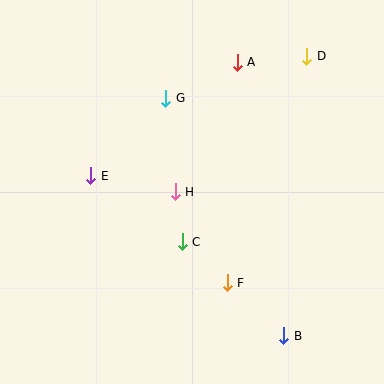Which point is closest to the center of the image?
Point H at (175, 192) is closest to the center.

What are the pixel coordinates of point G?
Point G is at (166, 98).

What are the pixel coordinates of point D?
Point D is at (307, 56).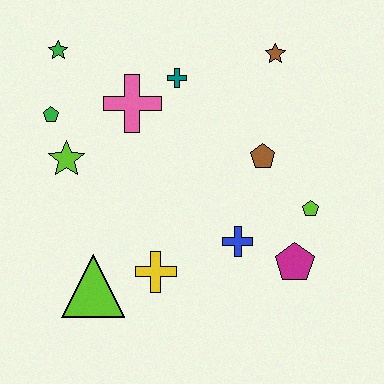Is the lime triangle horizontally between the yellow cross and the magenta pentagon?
No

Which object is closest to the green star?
The green pentagon is closest to the green star.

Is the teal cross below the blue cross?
No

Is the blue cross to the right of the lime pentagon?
No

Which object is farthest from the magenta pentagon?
The green star is farthest from the magenta pentagon.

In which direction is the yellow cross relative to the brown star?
The yellow cross is below the brown star.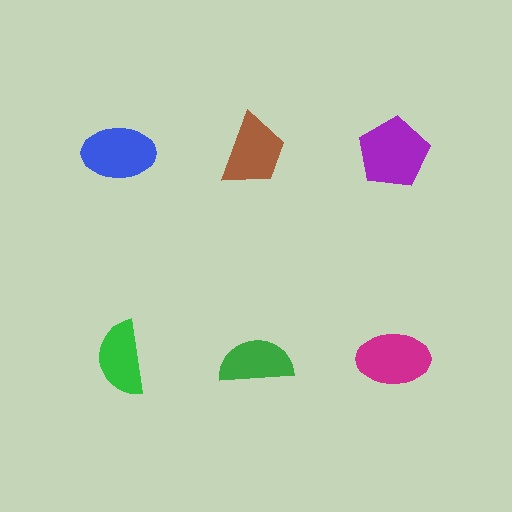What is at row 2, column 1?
A green semicircle.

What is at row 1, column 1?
A blue ellipse.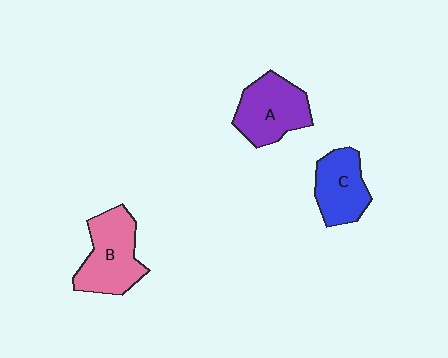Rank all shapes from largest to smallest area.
From largest to smallest: B (pink), A (purple), C (blue).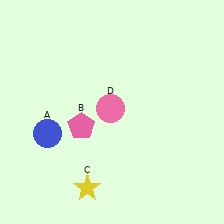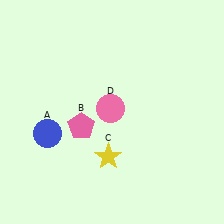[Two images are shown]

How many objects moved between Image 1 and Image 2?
1 object moved between the two images.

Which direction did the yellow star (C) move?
The yellow star (C) moved up.